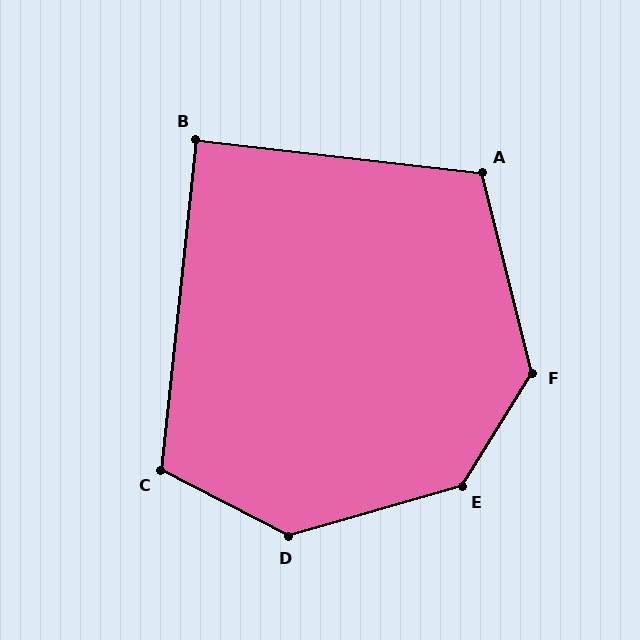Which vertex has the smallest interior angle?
B, at approximately 89 degrees.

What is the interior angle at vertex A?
Approximately 111 degrees (obtuse).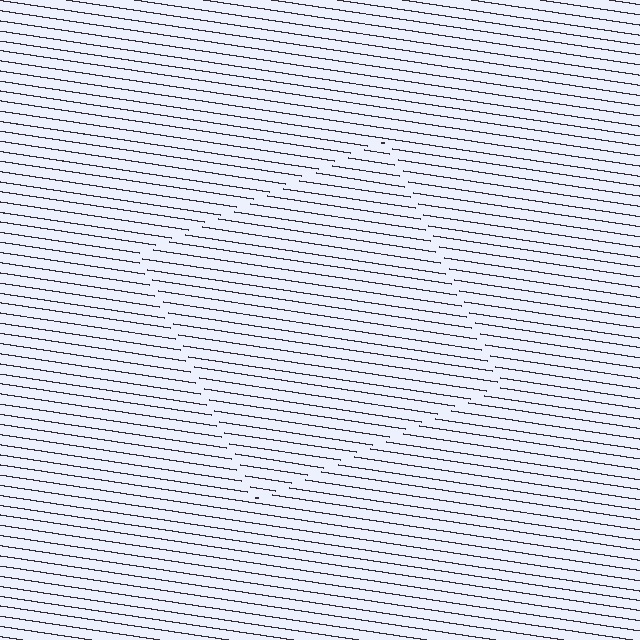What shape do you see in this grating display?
An illusory square. The interior of the shape contains the same grating, shifted by half a period — the contour is defined by the phase discontinuity where line-ends from the inner and outer gratings abut.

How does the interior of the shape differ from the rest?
The interior of the shape contains the same grating, shifted by half a period — the contour is defined by the phase discontinuity where line-ends from the inner and outer gratings abut.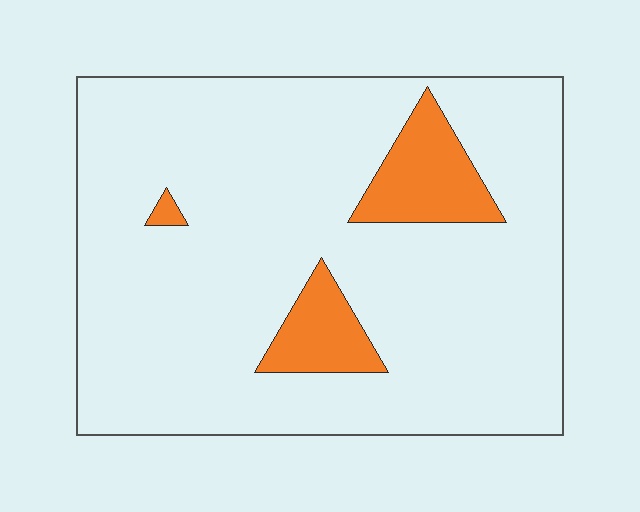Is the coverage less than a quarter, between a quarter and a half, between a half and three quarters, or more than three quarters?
Less than a quarter.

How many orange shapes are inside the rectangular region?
3.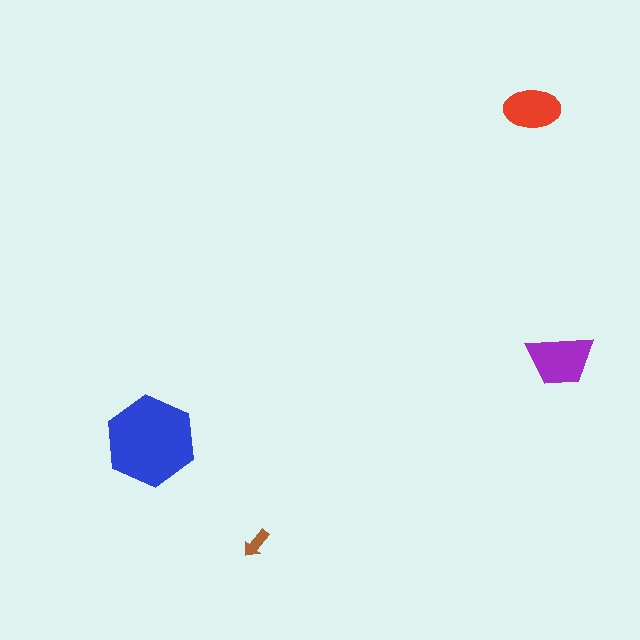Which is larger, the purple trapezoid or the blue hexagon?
The blue hexagon.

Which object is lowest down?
The brown arrow is bottommost.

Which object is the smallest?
The brown arrow.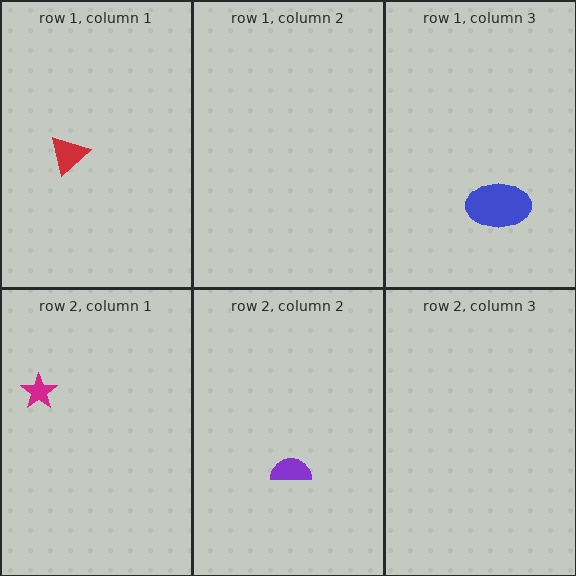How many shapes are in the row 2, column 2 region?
1.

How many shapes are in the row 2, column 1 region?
1.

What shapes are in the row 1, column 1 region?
The red triangle.